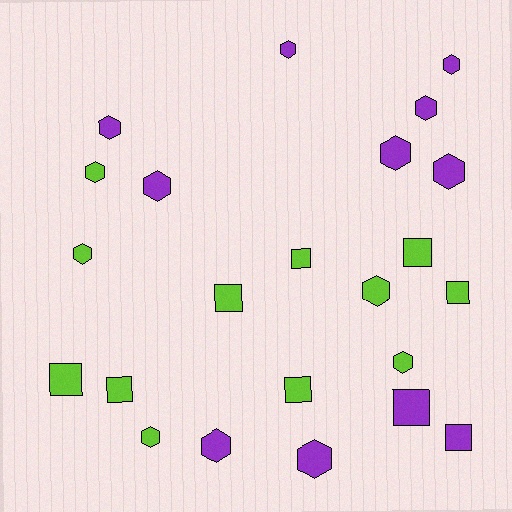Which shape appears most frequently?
Hexagon, with 14 objects.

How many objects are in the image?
There are 23 objects.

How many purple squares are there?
There are 2 purple squares.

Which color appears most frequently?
Lime, with 12 objects.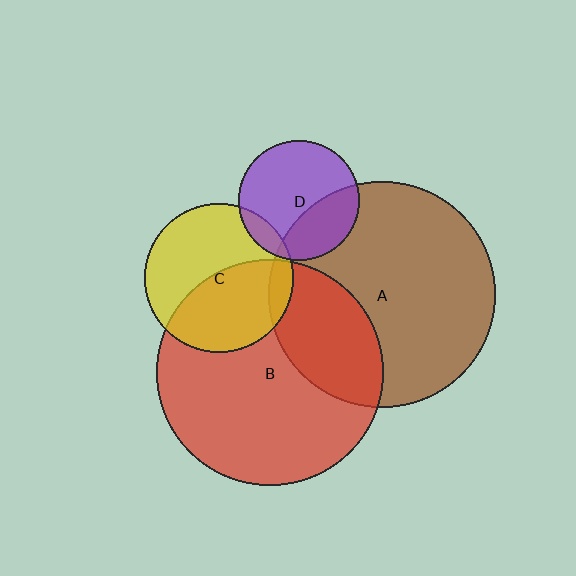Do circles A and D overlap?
Yes.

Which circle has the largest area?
Circle B (red).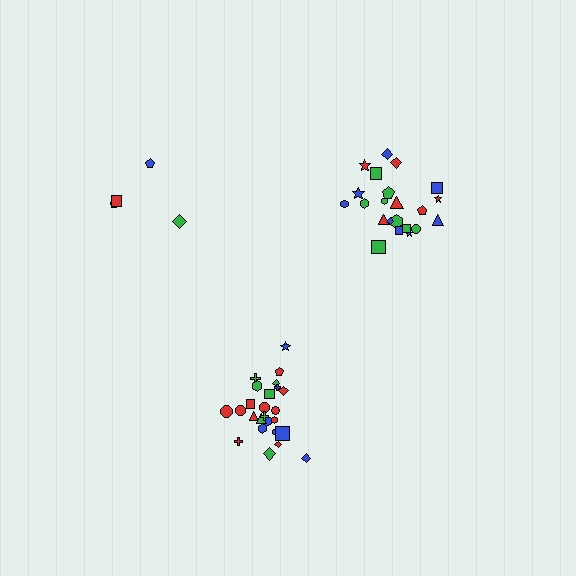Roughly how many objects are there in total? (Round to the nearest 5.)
Roughly 50 objects in total.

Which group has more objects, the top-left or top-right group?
The top-right group.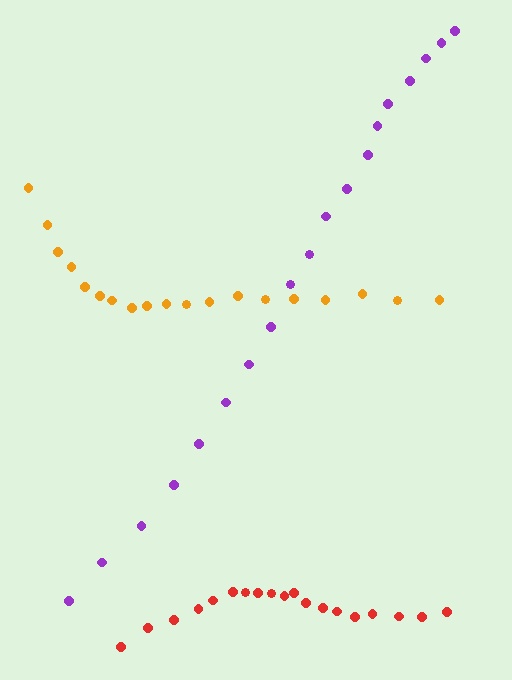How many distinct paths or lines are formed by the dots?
There are 3 distinct paths.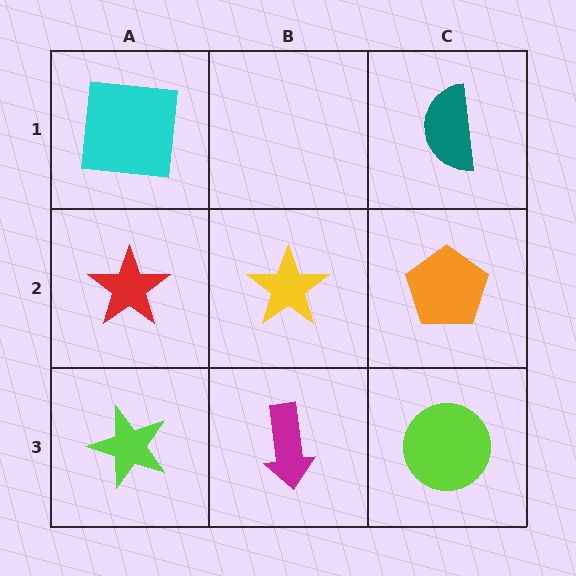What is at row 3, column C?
A lime circle.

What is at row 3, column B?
A magenta arrow.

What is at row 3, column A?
A lime star.